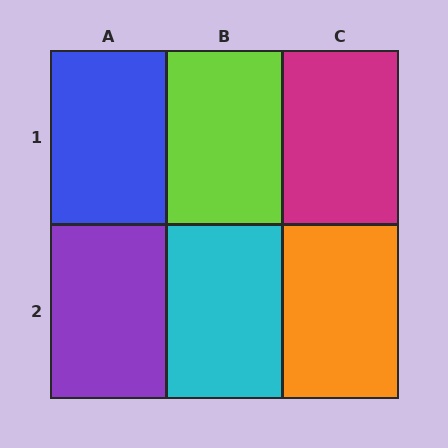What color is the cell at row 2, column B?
Cyan.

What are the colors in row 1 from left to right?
Blue, lime, magenta.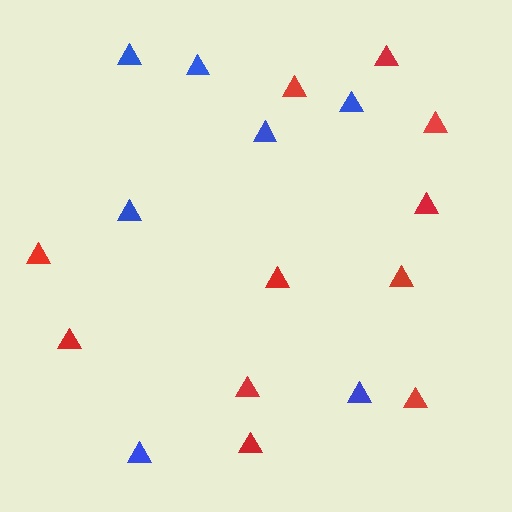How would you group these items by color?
There are 2 groups: one group of blue triangles (7) and one group of red triangles (11).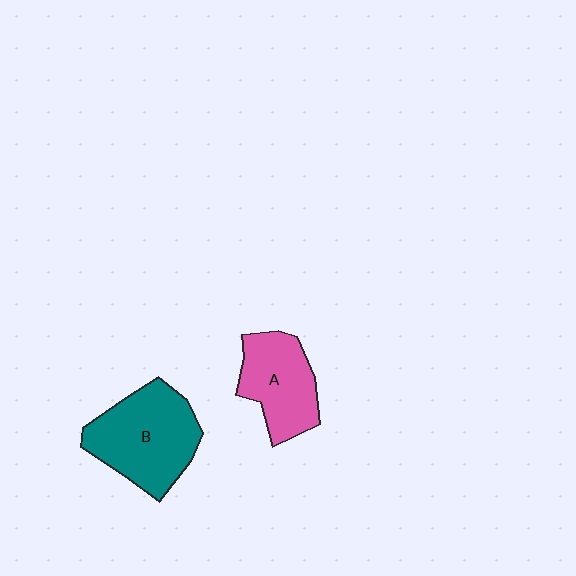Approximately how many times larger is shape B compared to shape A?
Approximately 1.4 times.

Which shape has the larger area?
Shape B (teal).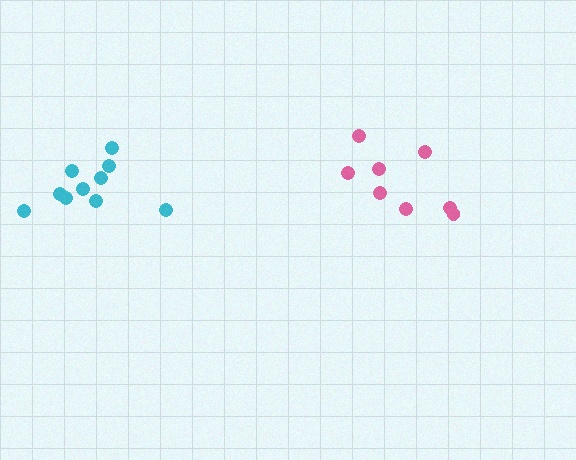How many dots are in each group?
Group 1: 8 dots, Group 2: 10 dots (18 total).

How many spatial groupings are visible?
There are 2 spatial groupings.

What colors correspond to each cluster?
The clusters are colored: pink, cyan.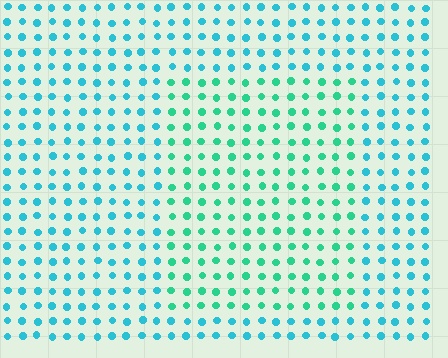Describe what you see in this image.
The image is filled with small cyan elements in a uniform arrangement. A rectangle-shaped region is visible where the elements are tinted to a slightly different hue, forming a subtle color boundary.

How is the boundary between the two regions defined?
The boundary is defined purely by a slight shift in hue (about 31 degrees). Spacing, size, and orientation are identical on both sides.